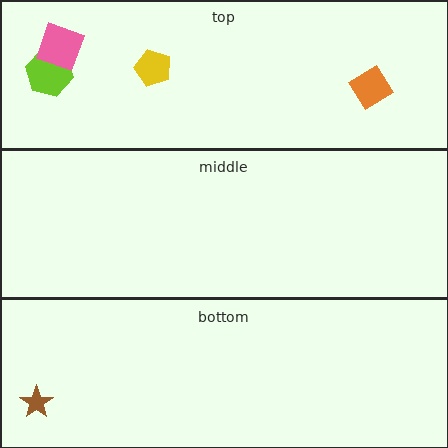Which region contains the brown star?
The bottom region.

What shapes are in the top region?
The lime hexagon, the orange diamond, the yellow pentagon, the pink square.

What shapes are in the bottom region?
The brown star.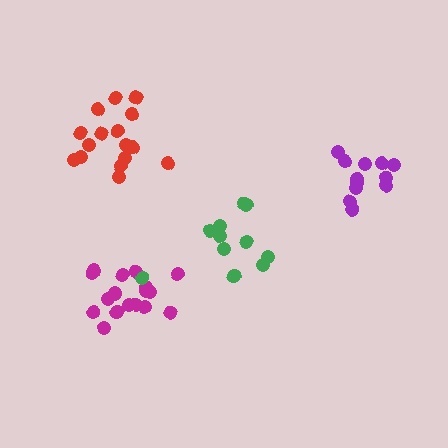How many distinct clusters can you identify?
There are 4 distinct clusters.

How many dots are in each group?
Group 1: 16 dots, Group 2: 12 dots, Group 3: 17 dots, Group 4: 11 dots (56 total).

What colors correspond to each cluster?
The clusters are colored: red, purple, magenta, green.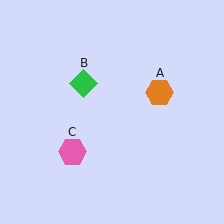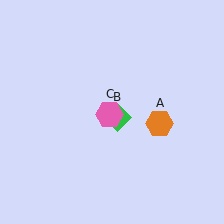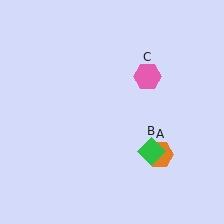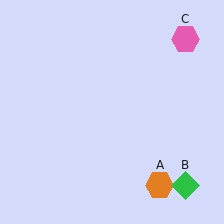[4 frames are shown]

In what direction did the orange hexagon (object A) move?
The orange hexagon (object A) moved down.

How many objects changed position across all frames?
3 objects changed position: orange hexagon (object A), green diamond (object B), pink hexagon (object C).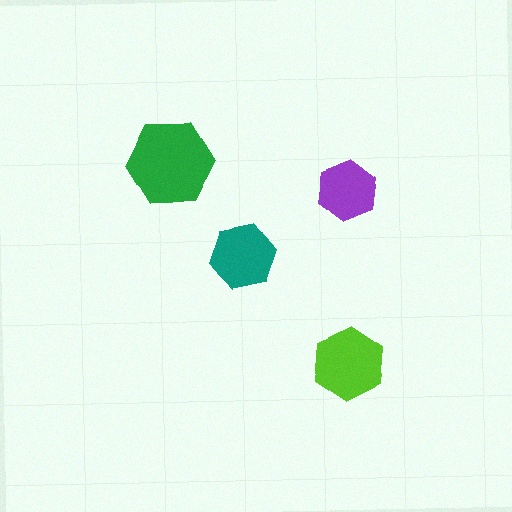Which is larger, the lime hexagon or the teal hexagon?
The lime one.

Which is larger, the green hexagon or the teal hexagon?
The green one.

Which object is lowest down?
The lime hexagon is bottommost.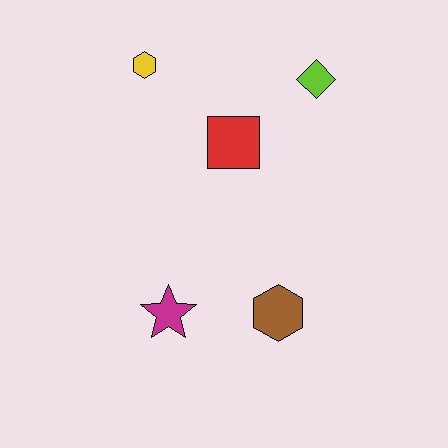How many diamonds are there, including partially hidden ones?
There is 1 diamond.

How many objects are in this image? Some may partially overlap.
There are 5 objects.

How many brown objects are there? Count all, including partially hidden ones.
There is 1 brown object.